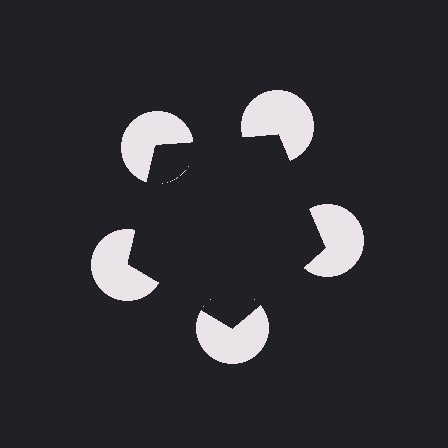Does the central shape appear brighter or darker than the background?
It typically appears slightly darker than the background, even though no actual brightness change is drawn.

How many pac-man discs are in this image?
There are 5 — one at each vertex of the illusory pentagon.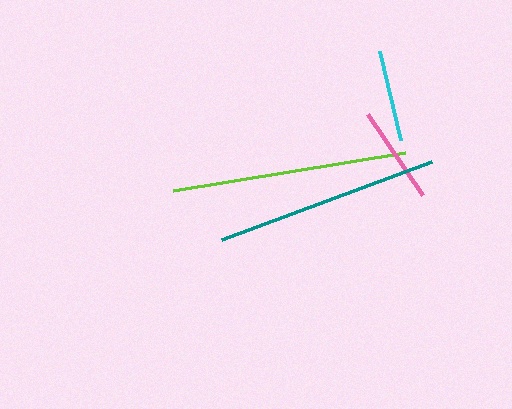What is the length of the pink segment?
The pink segment is approximately 98 pixels long.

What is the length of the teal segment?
The teal segment is approximately 225 pixels long.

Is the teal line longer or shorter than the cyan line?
The teal line is longer than the cyan line.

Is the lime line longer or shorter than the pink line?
The lime line is longer than the pink line.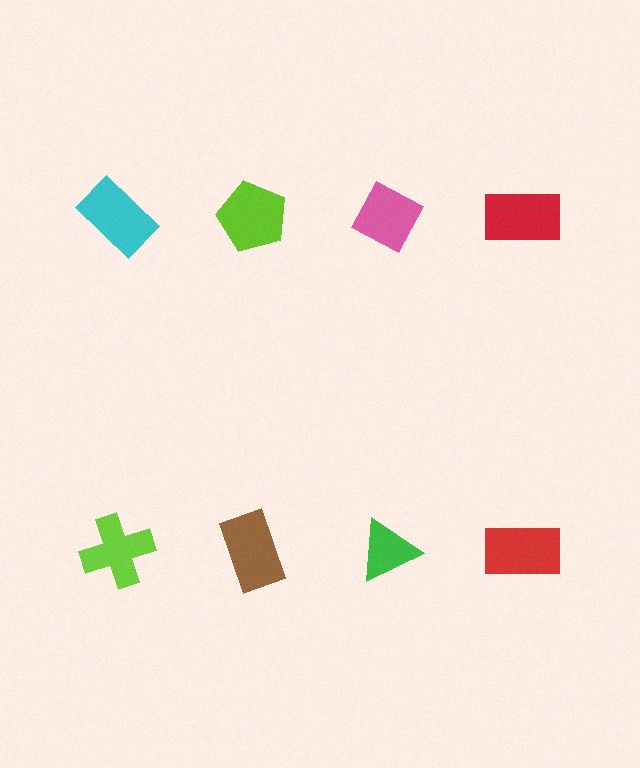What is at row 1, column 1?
A cyan rectangle.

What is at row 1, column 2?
A lime pentagon.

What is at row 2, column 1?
A lime cross.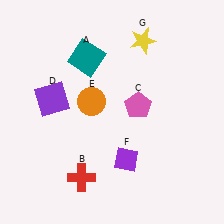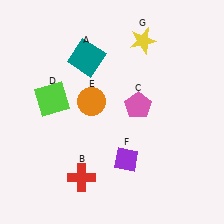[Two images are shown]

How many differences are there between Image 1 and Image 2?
There is 1 difference between the two images.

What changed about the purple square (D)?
In Image 1, D is purple. In Image 2, it changed to lime.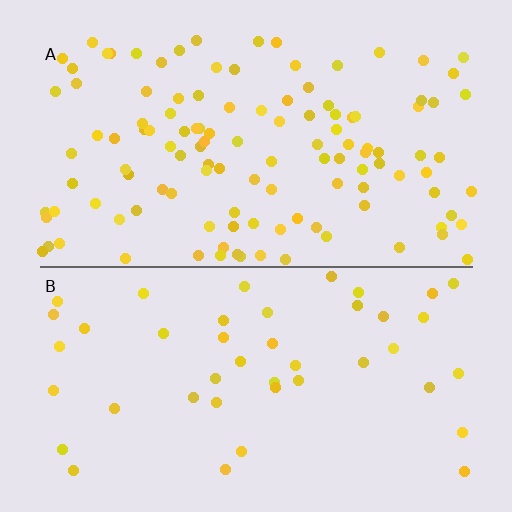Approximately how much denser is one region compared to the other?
Approximately 2.7× — region A over region B.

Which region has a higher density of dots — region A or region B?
A (the top).